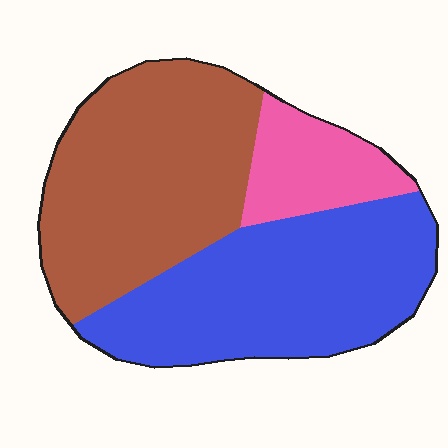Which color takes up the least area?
Pink, at roughly 15%.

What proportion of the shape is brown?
Brown takes up about two fifths (2/5) of the shape.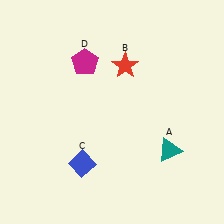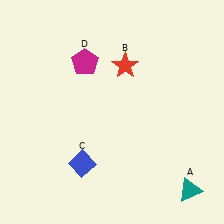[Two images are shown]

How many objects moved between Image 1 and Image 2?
1 object moved between the two images.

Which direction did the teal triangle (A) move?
The teal triangle (A) moved down.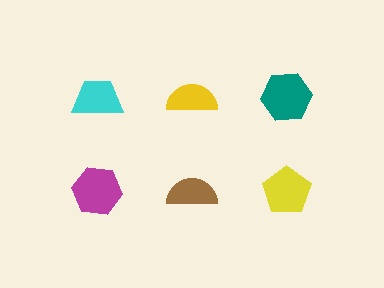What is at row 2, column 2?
A brown semicircle.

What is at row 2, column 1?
A magenta hexagon.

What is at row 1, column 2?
A yellow semicircle.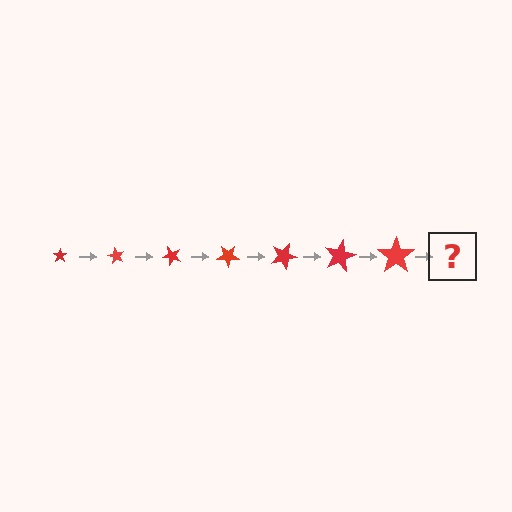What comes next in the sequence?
The next element should be a star, larger than the previous one and rotated 420 degrees from the start.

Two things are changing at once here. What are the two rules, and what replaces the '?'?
The two rules are that the star grows larger each step and it rotates 60 degrees each step. The '?' should be a star, larger than the previous one and rotated 420 degrees from the start.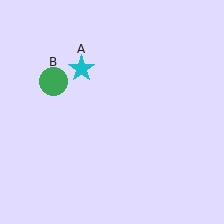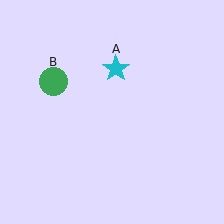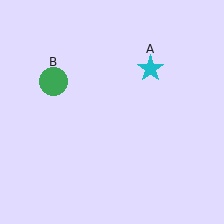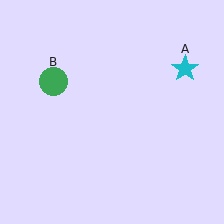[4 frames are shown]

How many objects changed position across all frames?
1 object changed position: cyan star (object A).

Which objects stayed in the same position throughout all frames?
Green circle (object B) remained stationary.